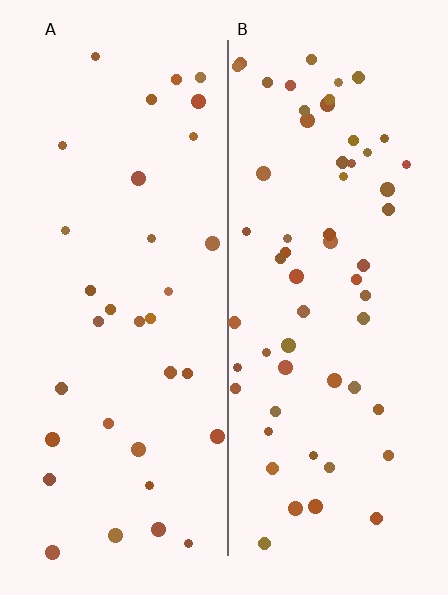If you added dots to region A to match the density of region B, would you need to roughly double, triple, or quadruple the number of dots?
Approximately double.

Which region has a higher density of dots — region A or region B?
B (the right).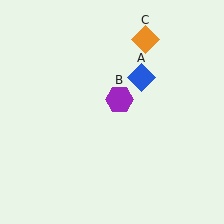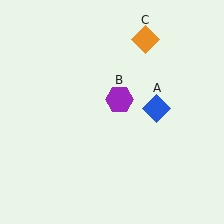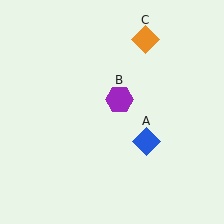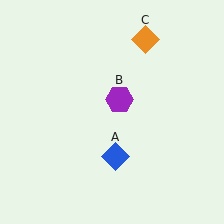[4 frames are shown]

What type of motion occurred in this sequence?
The blue diamond (object A) rotated clockwise around the center of the scene.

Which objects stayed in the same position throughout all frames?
Purple hexagon (object B) and orange diamond (object C) remained stationary.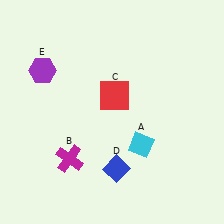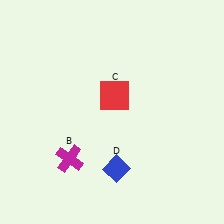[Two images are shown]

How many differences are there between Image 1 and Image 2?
There are 2 differences between the two images.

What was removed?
The purple hexagon (E), the cyan diamond (A) were removed in Image 2.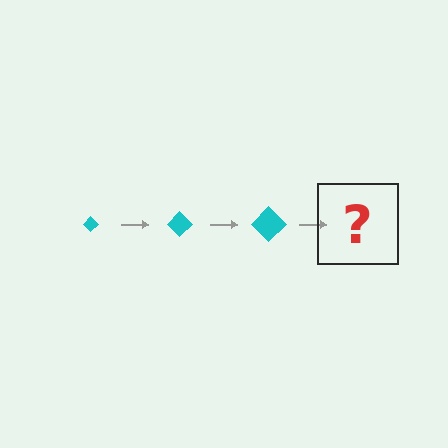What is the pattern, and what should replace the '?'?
The pattern is that the diamond gets progressively larger each step. The '?' should be a cyan diamond, larger than the previous one.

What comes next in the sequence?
The next element should be a cyan diamond, larger than the previous one.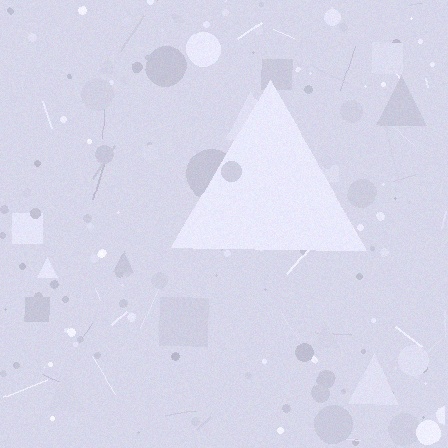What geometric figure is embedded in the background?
A triangle is embedded in the background.